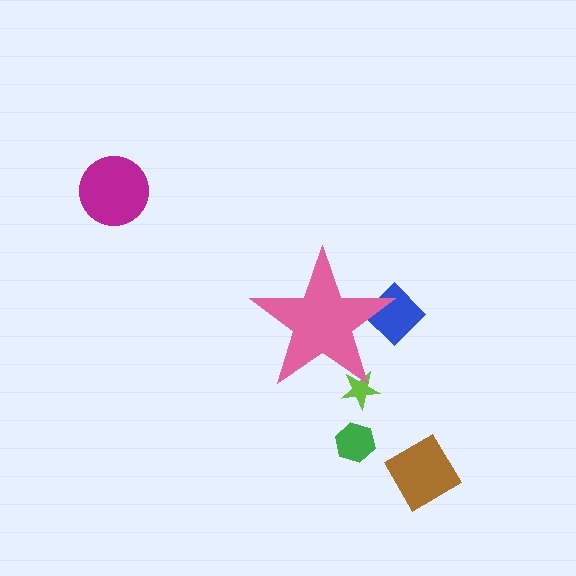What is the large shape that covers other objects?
A pink star.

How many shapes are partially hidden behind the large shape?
2 shapes are partially hidden.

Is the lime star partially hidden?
Yes, the lime star is partially hidden behind the pink star.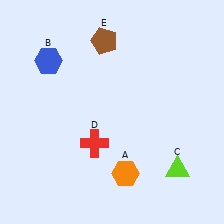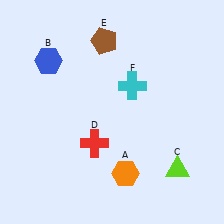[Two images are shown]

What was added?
A cyan cross (F) was added in Image 2.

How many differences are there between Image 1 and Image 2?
There is 1 difference between the two images.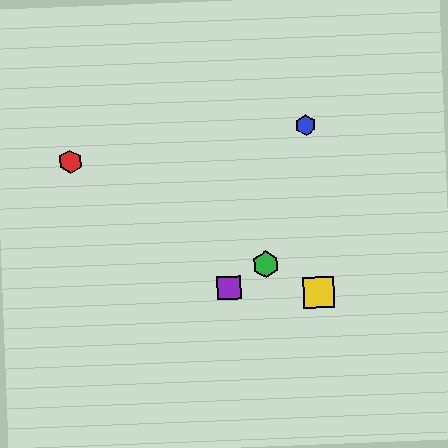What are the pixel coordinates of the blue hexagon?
The blue hexagon is at (306, 125).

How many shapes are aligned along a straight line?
3 shapes (the red hexagon, the green hexagon, the yellow square) are aligned along a straight line.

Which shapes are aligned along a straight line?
The red hexagon, the green hexagon, the yellow square are aligned along a straight line.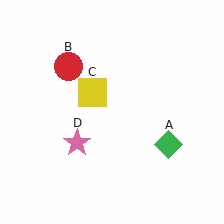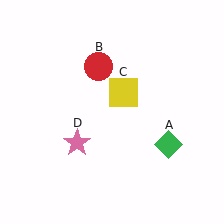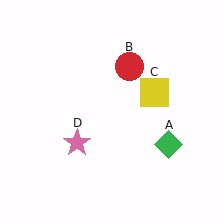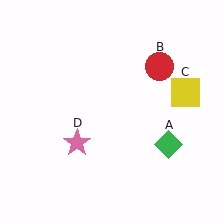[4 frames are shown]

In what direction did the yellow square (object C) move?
The yellow square (object C) moved right.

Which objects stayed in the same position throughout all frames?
Green diamond (object A) and pink star (object D) remained stationary.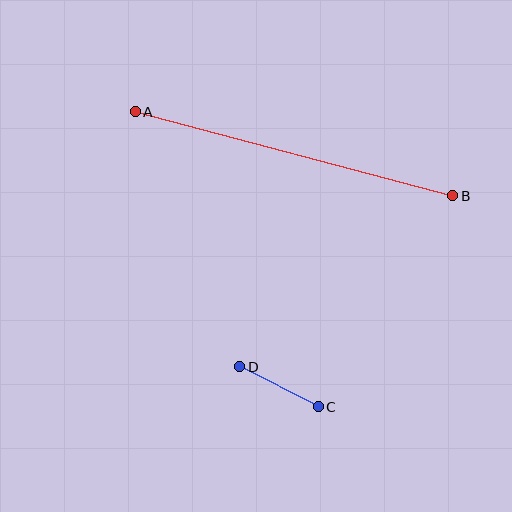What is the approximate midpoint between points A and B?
The midpoint is at approximately (294, 154) pixels.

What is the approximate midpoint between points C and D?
The midpoint is at approximately (279, 387) pixels.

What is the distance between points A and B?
The distance is approximately 329 pixels.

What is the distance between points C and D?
The distance is approximately 88 pixels.